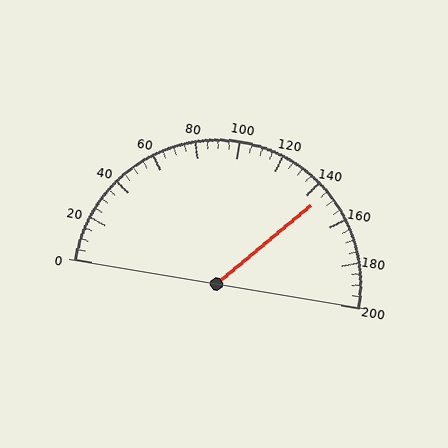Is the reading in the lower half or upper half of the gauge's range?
The reading is in the upper half of the range (0 to 200).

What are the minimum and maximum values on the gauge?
The gauge ranges from 0 to 200.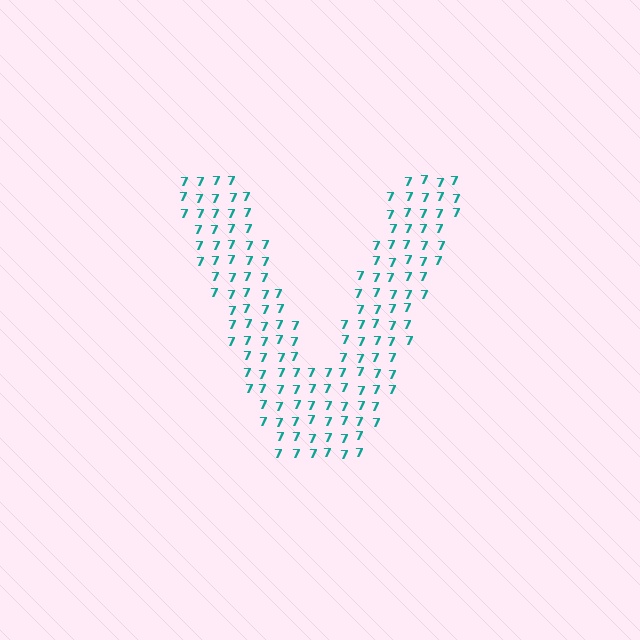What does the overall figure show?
The overall figure shows the letter V.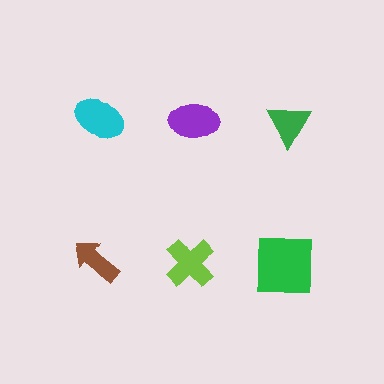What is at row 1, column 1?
A cyan ellipse.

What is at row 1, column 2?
A purple ellipse.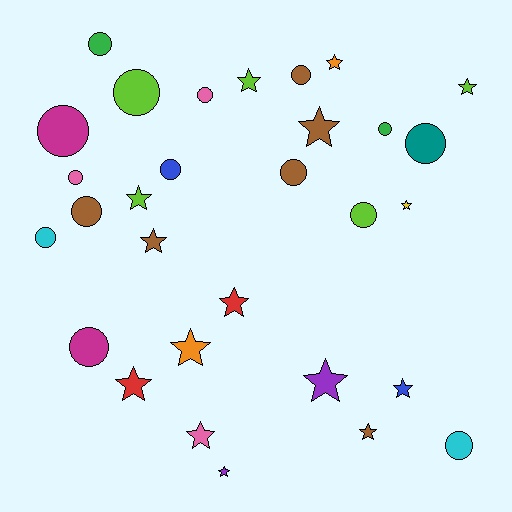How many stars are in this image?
There are 15 stars.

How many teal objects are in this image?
There is 1 teal object.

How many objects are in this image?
There are 30 objects.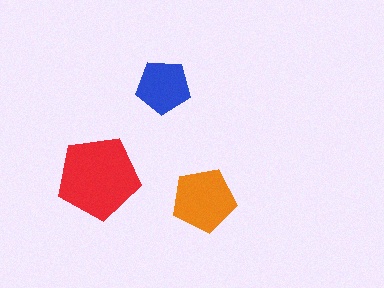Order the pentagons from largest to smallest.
the red one, the orange one, the blue one.